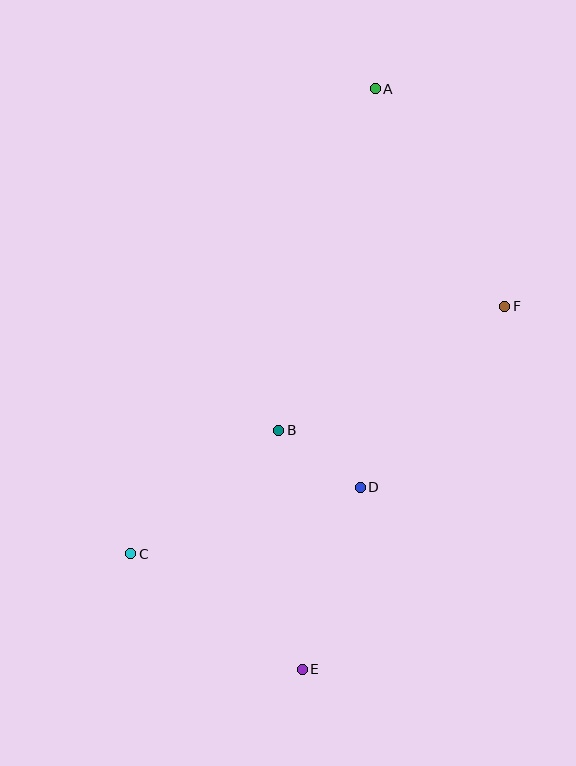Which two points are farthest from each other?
Points A and E are farthest from each other.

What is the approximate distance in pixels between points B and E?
The distance between B and E is approximately 240 pixels.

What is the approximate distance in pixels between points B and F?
The distance between B and F is approximately 258 pixels.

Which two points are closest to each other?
Points B and D are closest to each other.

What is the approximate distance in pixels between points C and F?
The distance between C and F is approximately 448 pixels.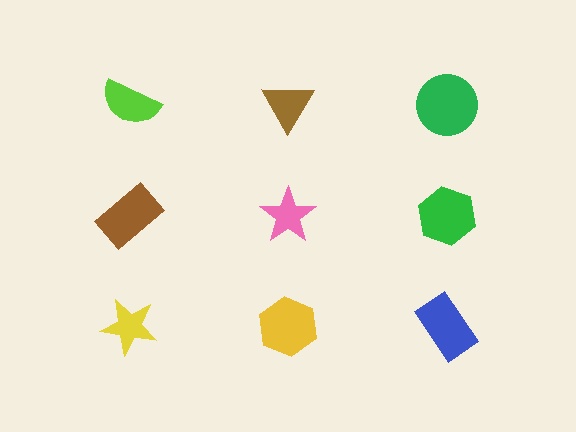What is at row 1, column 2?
A brown triangle.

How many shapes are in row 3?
3 shapes.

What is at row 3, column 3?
A blue rectangle.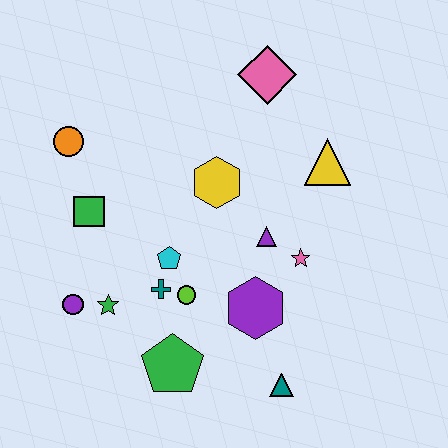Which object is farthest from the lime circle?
The pink diamond is farthest from the lime circle.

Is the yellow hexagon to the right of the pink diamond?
No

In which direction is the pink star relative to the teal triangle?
The pink star is above the teal triangle.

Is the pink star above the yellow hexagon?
No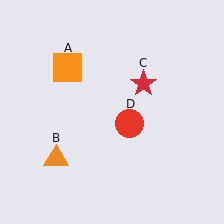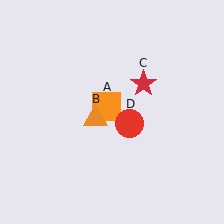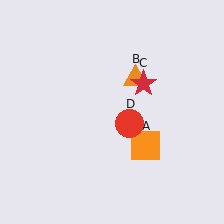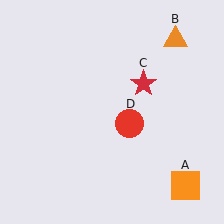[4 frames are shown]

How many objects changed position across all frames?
2 objects changed position: orange square (object A), orange triangle (object B).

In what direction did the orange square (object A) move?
The orange square (object A) moved down and to the right.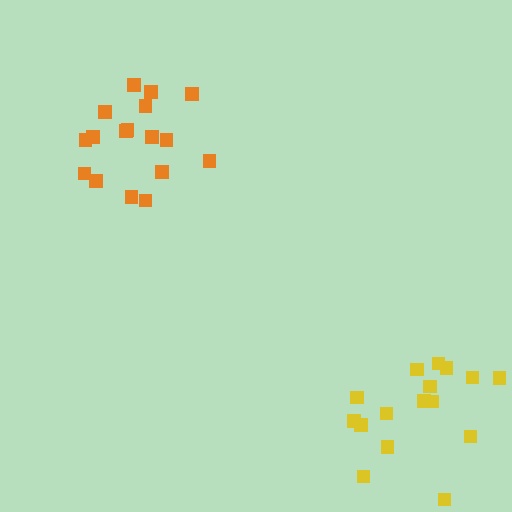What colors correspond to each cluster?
The clusters are colored: yellow, orange.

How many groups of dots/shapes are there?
There are 2 groups.